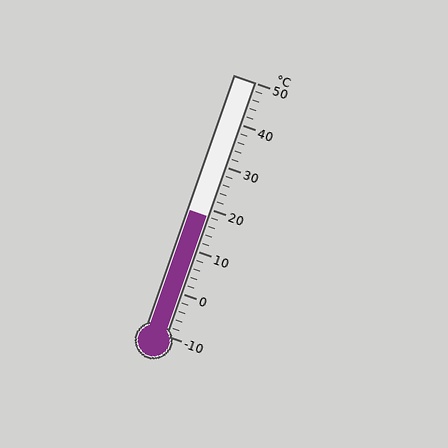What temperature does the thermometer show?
The thermometer shows approximately 18°C.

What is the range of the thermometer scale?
The thermometer scale ranges from -10°C to 50°C.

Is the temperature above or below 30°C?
The temperature is below 30°C.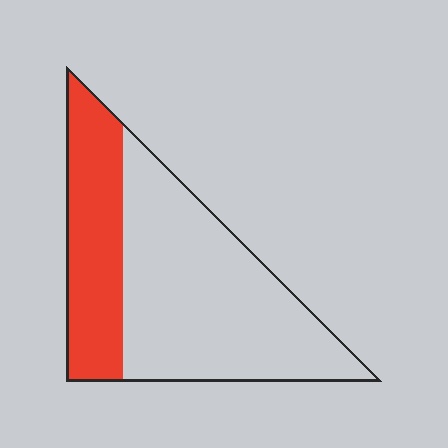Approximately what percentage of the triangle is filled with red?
Approximately 35%.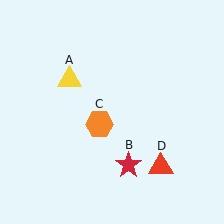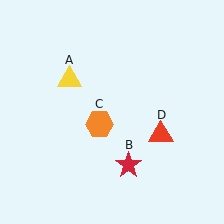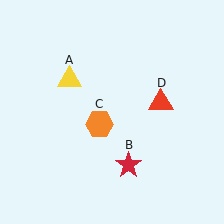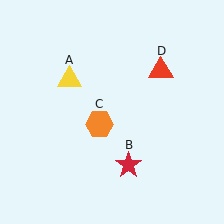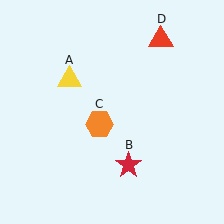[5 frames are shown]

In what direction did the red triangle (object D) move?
The red triangle (object D) moved up.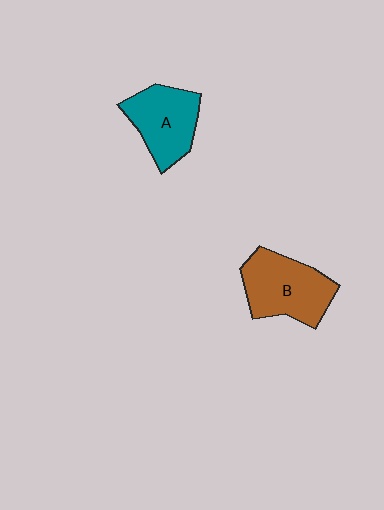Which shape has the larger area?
Shape B (brown).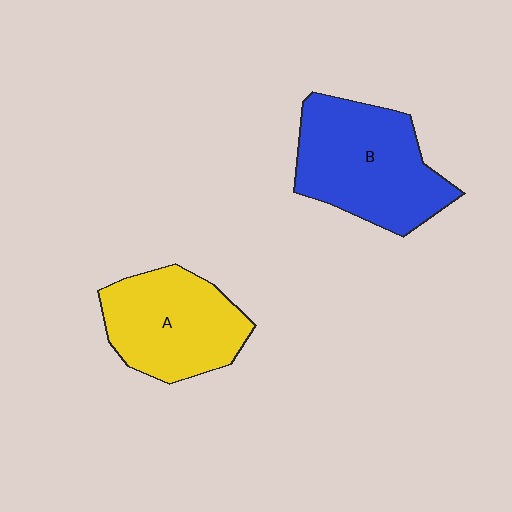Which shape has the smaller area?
Shape A (yellow).